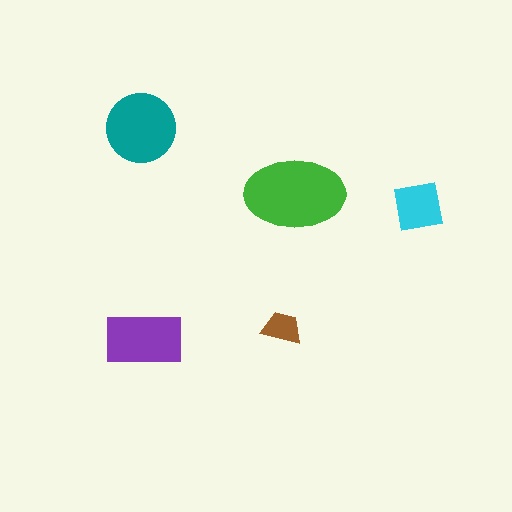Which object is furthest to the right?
The cyan square is rightmost.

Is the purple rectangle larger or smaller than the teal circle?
Smaller.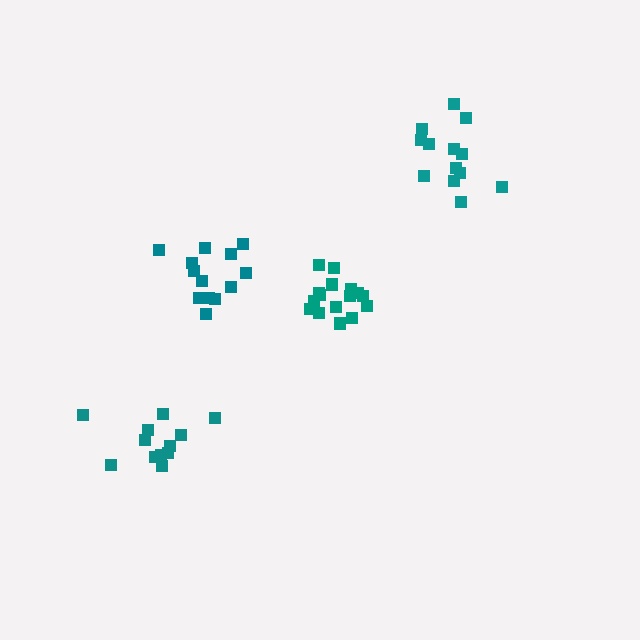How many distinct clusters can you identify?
There are 4 distinct clusters.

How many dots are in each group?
Group 1: 16 dots, Group 2: 13 dots, Group 3: 13 dots, Group 4: 13 dots (55 total).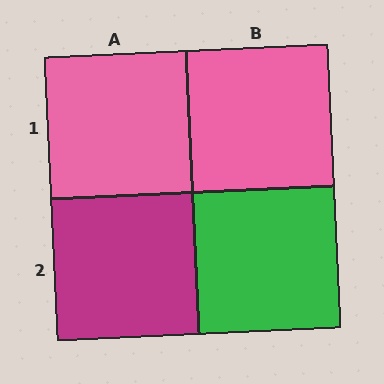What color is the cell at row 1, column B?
Pink.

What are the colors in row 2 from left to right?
Magenta, green.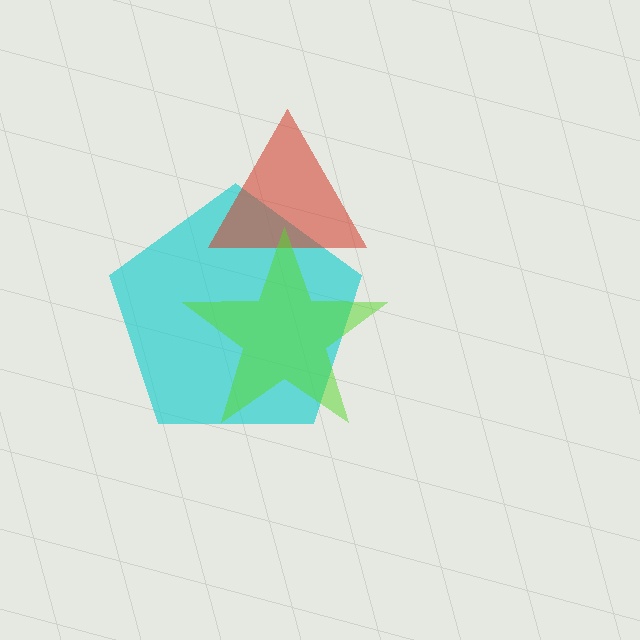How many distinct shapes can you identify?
There are 3 distinct shapes: a cyan pentagon, a red triangle, a lime star.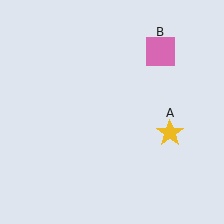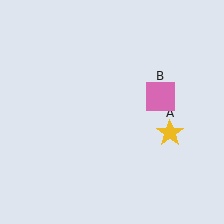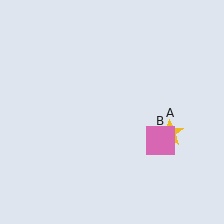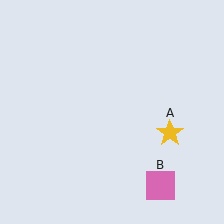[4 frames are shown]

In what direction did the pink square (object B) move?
The pink square (object B) moved down.